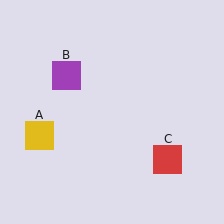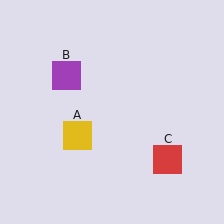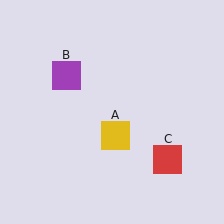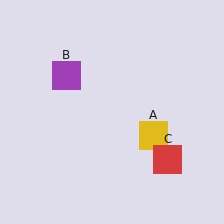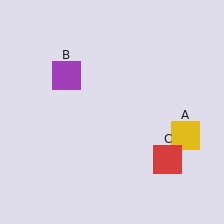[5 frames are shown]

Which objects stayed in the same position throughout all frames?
Purple square (object B) and red square (object C) remained stationary.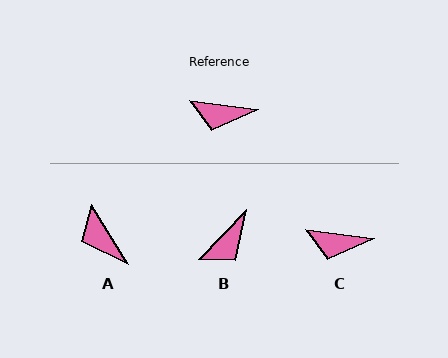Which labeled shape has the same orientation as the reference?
C.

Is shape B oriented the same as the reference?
No, it is off by about 54 degrees.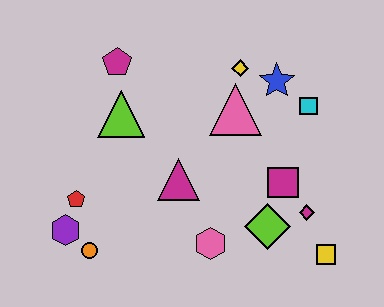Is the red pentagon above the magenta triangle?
No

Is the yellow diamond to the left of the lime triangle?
No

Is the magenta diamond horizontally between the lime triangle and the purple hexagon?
No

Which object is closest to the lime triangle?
The magenta pentagon is closest to the lime triangle.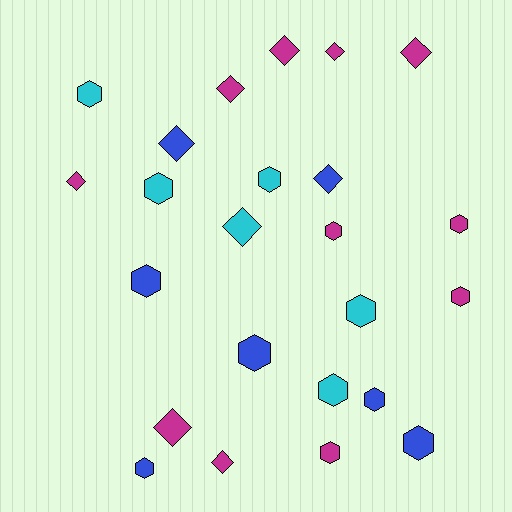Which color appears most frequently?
Magenta, with 11 objects.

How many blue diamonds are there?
There are 2 blue diamonds.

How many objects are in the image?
There are 24 objects.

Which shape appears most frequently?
Hexagon, with 14 objects.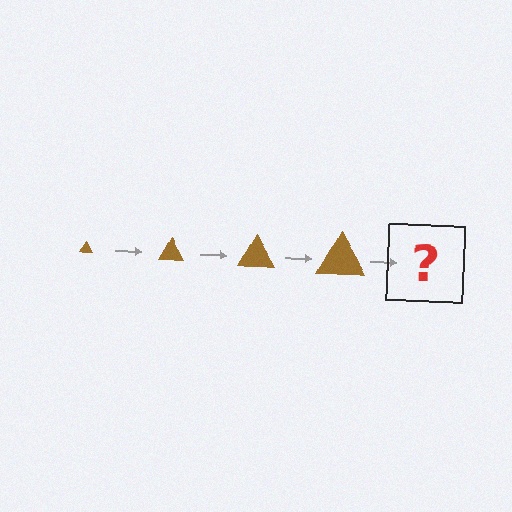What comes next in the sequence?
The next element should be a brown triangle, larger than the previous one.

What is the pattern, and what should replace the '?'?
The pattern is that the triangle gets progressively larger each step. The '?' should be a brown triangle, larger than the previous one.